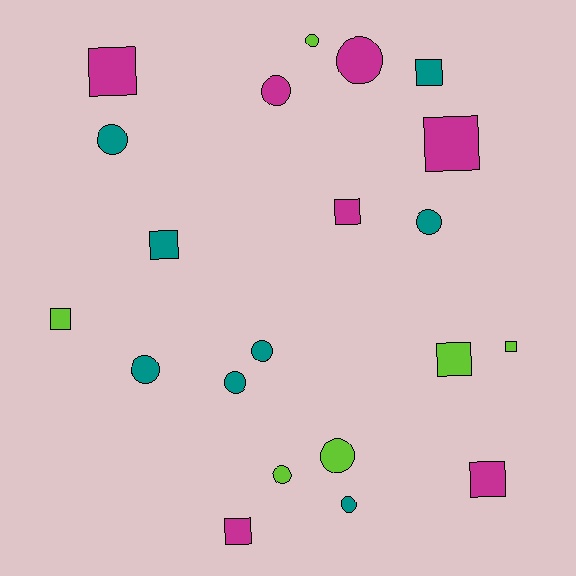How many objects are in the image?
There are 21 objects.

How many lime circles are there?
There are 3 lime circles.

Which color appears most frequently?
Teal, with 8 objects.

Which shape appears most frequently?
Circle, with 11 objects.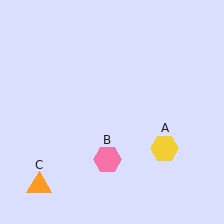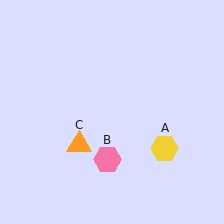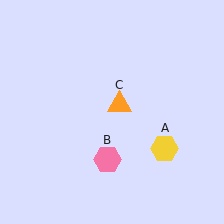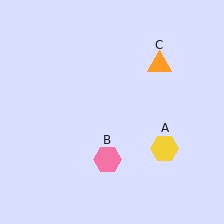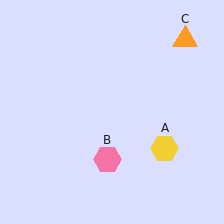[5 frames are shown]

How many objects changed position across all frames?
1 object changed position: orange triangle (object C).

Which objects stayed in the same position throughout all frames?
Yellow hexagon (object A) and pink hexagon (object B) remained stationary.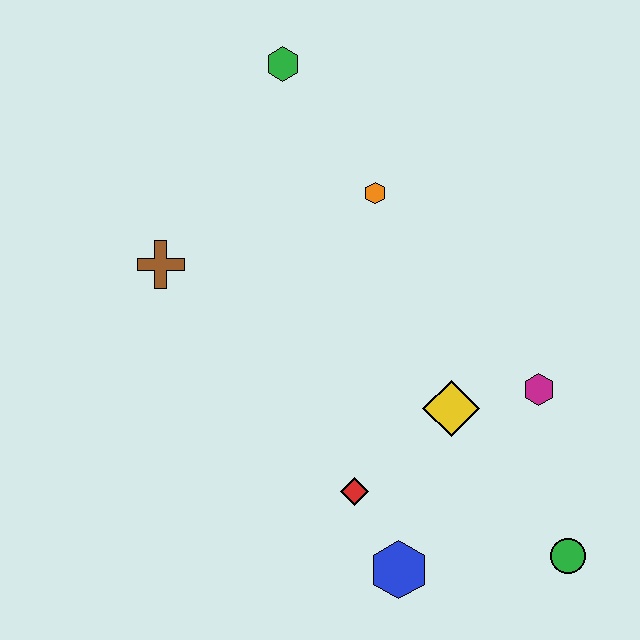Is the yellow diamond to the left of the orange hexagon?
No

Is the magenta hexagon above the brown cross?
No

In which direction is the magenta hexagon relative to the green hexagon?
The magenta hexagon is below the green hexagon.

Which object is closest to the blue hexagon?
The red diamond is closest to the blue hexagon.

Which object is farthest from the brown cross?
The green circle is farthest from the brown cross.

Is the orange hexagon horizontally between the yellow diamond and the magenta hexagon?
No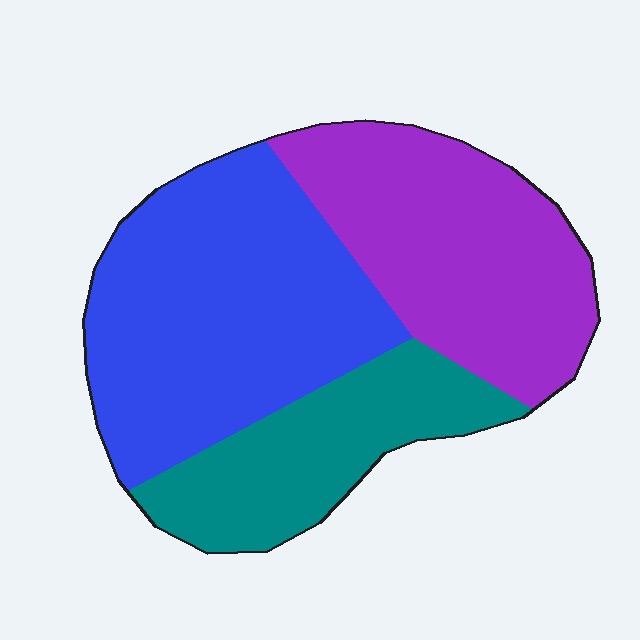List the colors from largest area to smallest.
From largest to smallest: blue, purple, teal.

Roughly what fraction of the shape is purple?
Purple covers 34% of the shape.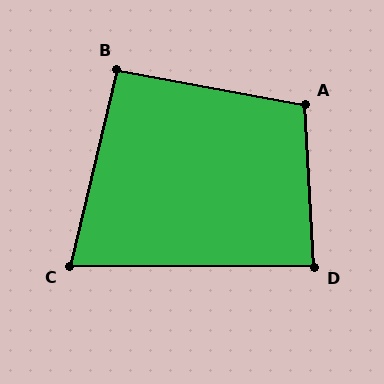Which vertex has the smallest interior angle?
C, at approximately 77 degrees.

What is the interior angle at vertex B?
Approximately 93 degrees (approximately right).